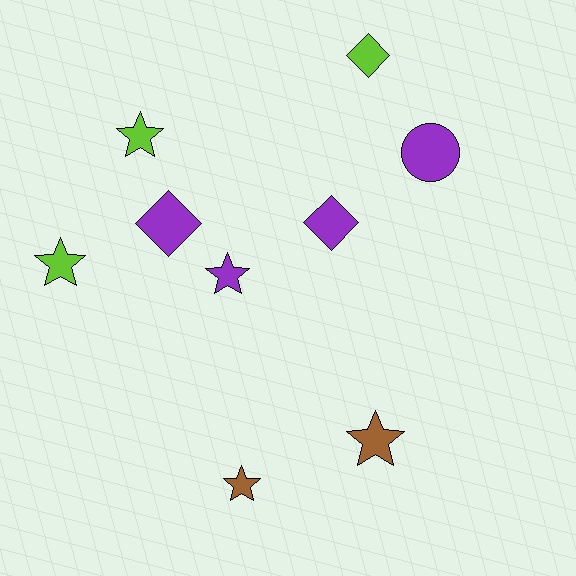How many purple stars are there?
There is 1 purple star.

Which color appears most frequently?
Purple, with 4 objects.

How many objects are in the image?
There are 9 objects.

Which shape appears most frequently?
Star, with 5 objects.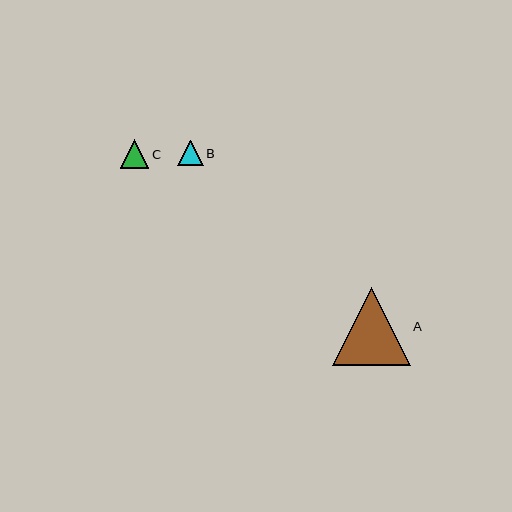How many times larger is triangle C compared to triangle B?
Triangle C is approximately 1.1 times the size of triangle B.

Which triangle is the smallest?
Triangle B is the smallest with a size of approximately 26 pixels.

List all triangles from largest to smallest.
From largest to smallest: A, C, B.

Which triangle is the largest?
Triangle A is the largest with a size of approximately 78 pixels.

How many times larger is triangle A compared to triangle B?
Triangle A is approximately 3.0 times the size of triangle B.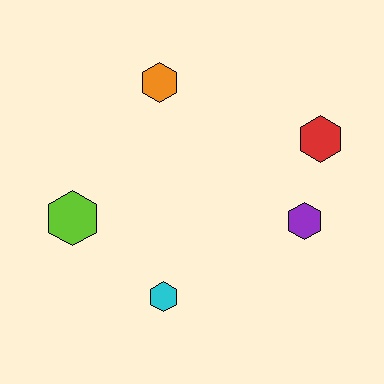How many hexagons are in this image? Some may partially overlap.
There are 5 hexagons.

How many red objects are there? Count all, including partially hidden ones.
There is 1 red object.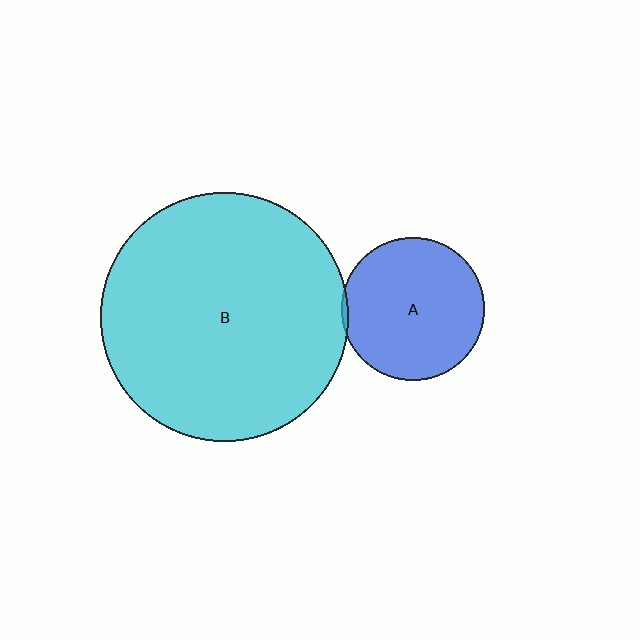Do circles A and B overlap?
Yes.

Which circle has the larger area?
Circle B (cyan).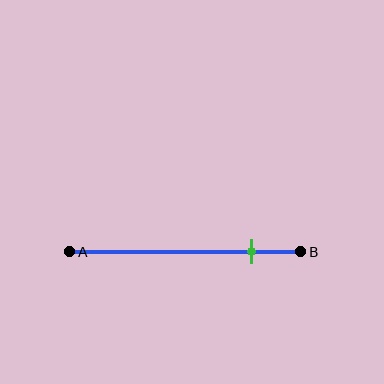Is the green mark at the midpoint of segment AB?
No, the mark is at about 80% from A, not at the 50% midpoint.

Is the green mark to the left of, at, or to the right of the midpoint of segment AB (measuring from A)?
The green mark is to the right of the midpoint of segment AB.